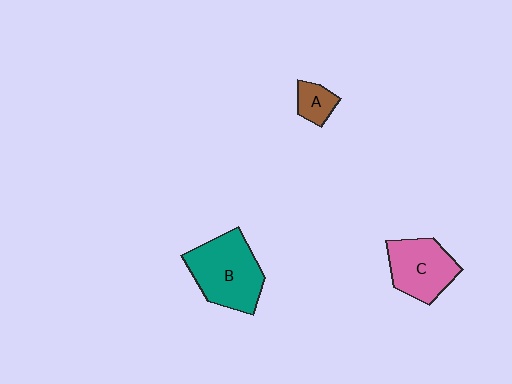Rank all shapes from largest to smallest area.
From largest to smallest: B (teal), C (pink), A (brown).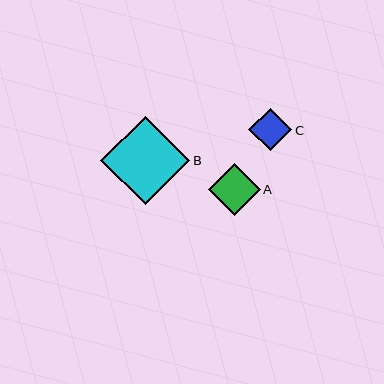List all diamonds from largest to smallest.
From largest to smallest: B, A, C.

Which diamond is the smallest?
Diamond C is the smallest with a size of approximately 43 pixels.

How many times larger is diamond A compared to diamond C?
Diamond A is approximately 1.2 times the size of diamond C.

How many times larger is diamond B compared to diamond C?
Diamond B is approximately 2.1 times the size of diamond C.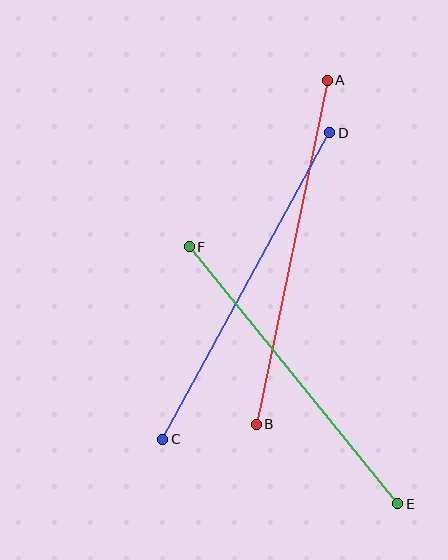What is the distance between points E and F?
The distance is approximately 331 pixels.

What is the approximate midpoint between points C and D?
The midpoint is at approximately (246, 286) pixels.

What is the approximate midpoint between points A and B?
The midpoint is at approximately (292, 252) pixels.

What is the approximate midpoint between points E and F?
The midpoint is at approximately (293, 375) pixels.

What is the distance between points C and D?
The distance is approximately 349 pixels.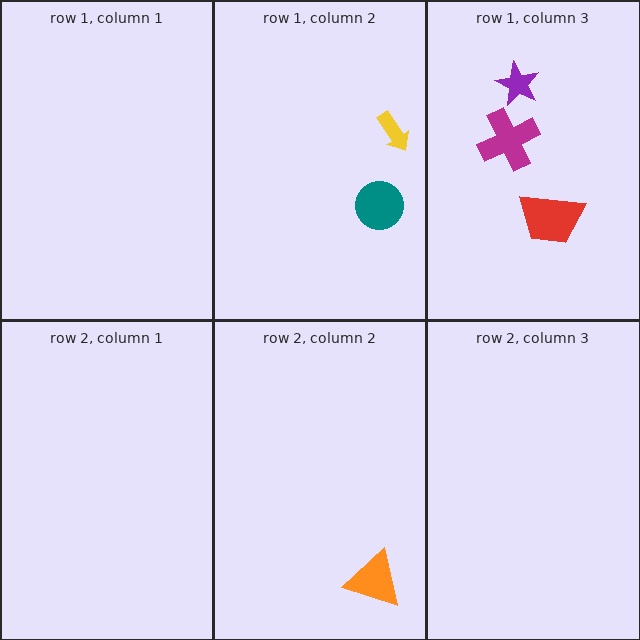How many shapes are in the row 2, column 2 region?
1.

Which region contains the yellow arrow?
The row 1, column 2 region.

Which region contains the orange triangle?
The row 2, column 2 region.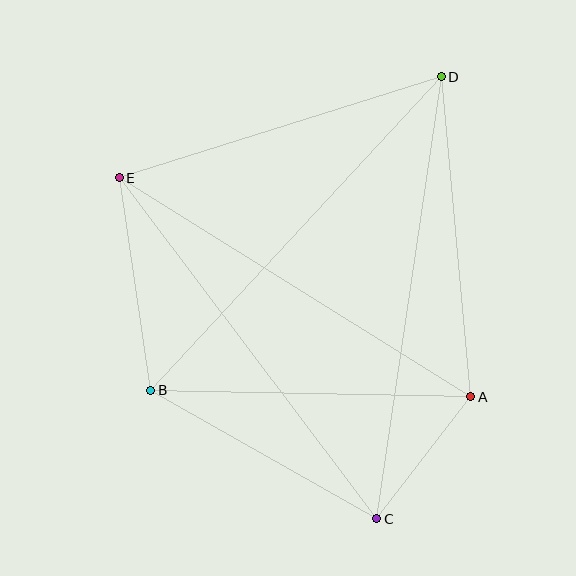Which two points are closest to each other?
Points A and C are closest to each other.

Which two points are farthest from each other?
Points C and D are farthest from each other.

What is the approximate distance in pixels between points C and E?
The distance between C and E is approximately 428 pixels.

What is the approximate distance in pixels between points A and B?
The distance between A and B is approximately 320 pixels.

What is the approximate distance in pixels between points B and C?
The distance between B and C is approximately 260 pixels.